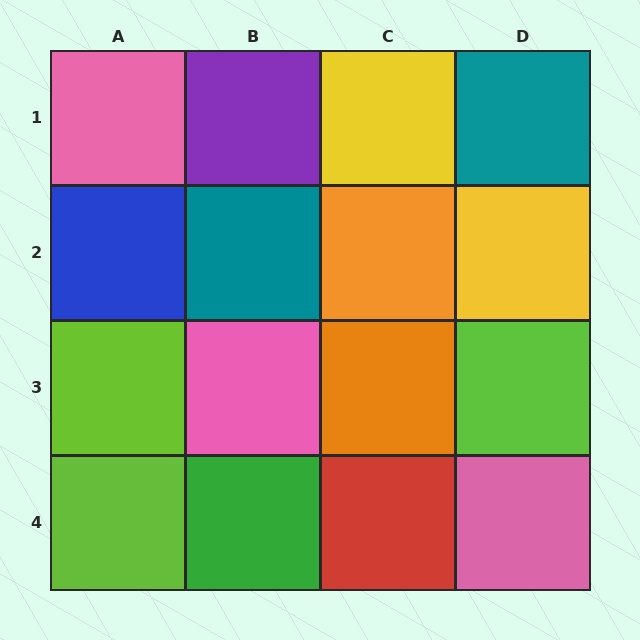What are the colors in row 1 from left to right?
Pink, purple, yellow, teal.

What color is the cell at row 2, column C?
Orange.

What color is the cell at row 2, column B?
Teal.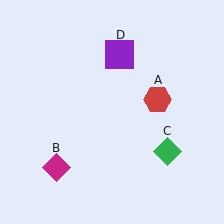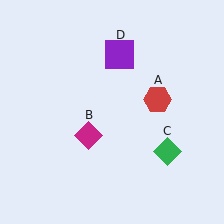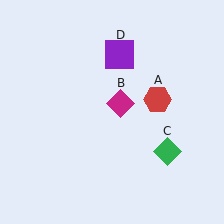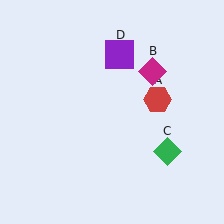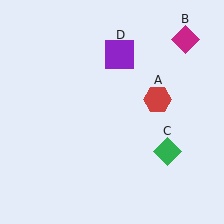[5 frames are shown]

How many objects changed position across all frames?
1 object changed position: magenta diamond (object B).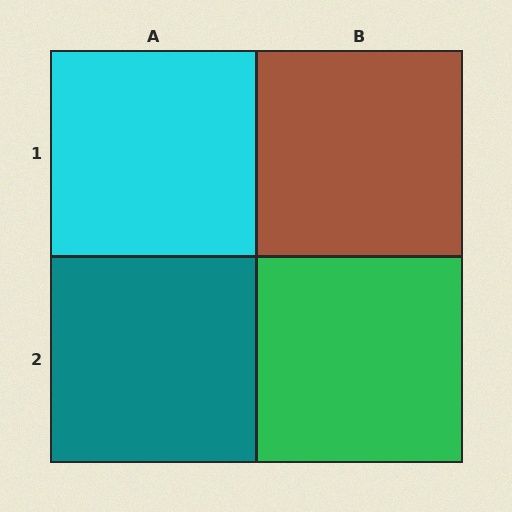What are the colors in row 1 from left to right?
Cyan, brown.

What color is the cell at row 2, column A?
Teal.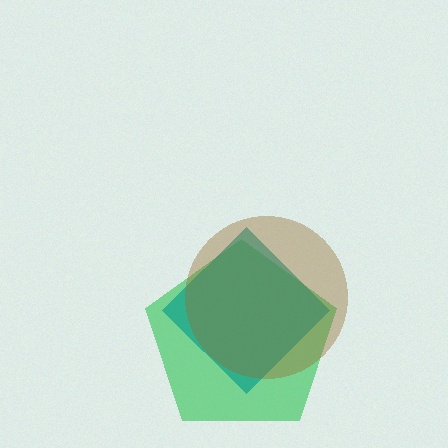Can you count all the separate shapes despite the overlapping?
Yes, there are 3 separate shapes.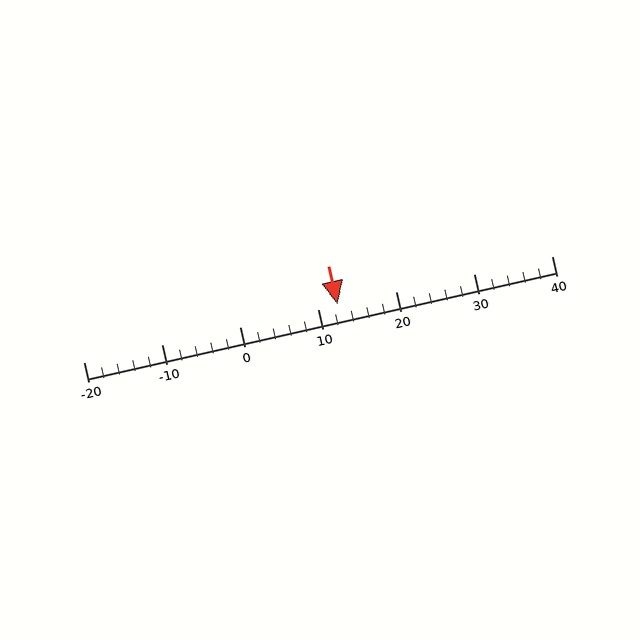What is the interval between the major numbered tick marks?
The major tick marks are spaced 10 units apart.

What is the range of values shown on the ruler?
The ruler shows values from -20 to 40.